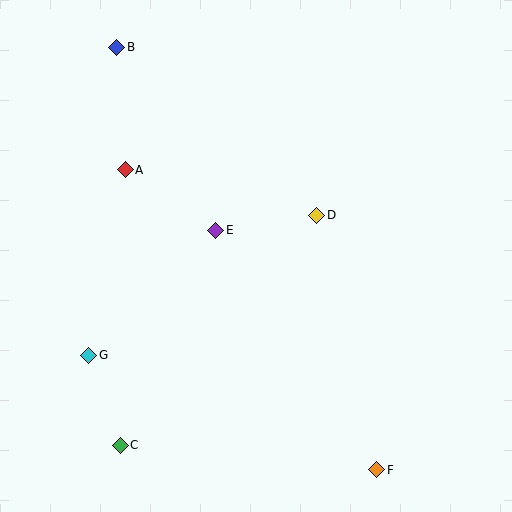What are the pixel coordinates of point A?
Point A is at (125, 170).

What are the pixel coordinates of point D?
Point D is at (317, 215).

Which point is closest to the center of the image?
Point E at (216, 230) is closest to the center.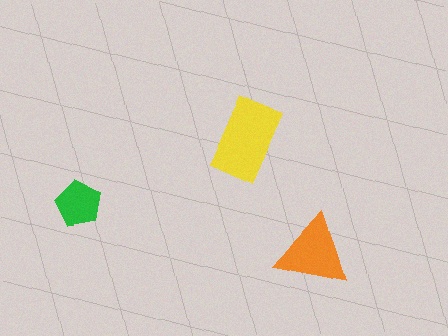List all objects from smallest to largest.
The green pentagon, the orange triangle, the yellow rectangle.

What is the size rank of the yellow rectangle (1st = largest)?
1st.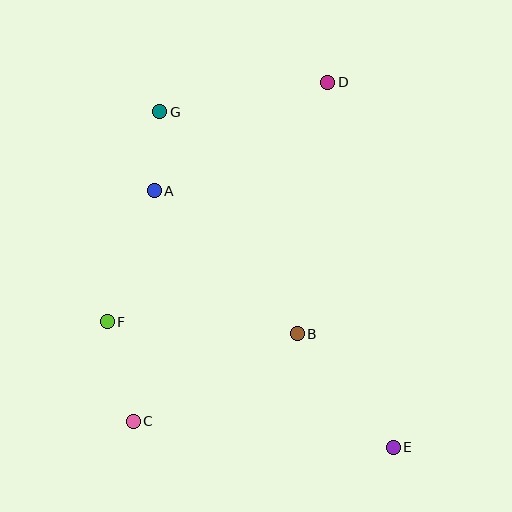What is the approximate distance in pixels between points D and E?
The distance between D and E is approximately 371 pixels.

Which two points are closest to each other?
Points A and G are closest to each other.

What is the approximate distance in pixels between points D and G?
The distance between D and G is approximately 170 pixels.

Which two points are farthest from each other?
Points E and G are farthest from each other.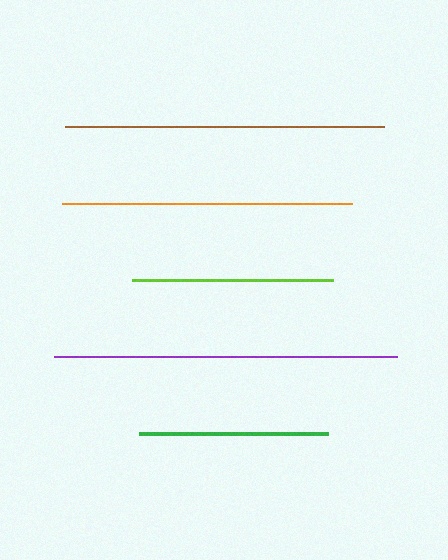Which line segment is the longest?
The purple line is the longest at approximately 344 pixels.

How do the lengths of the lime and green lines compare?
The lime and green lines are approximately the same length.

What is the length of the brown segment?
The brown segment is approximately 319 pixels long.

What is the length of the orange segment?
The orange segment is approximately 289 pixels long.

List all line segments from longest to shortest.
From longest to shortest: purple, brown, orange, lime, green.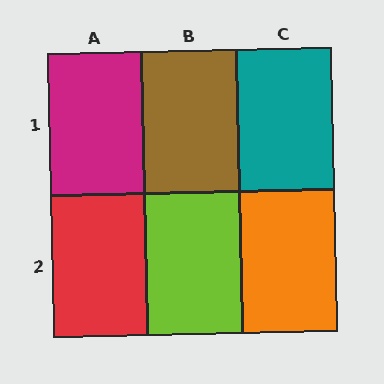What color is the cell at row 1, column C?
Teal.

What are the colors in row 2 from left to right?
Red, lime, orange.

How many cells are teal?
1 cell is teal.